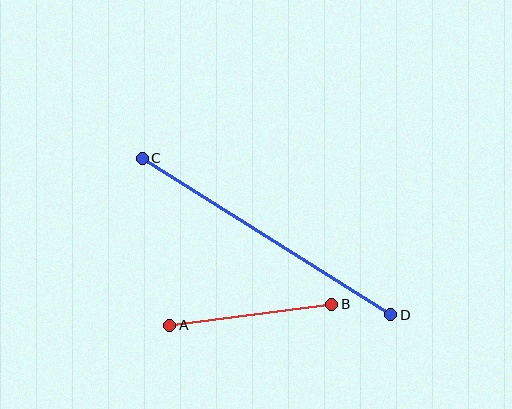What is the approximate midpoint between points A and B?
The midpoint is at approximately (251, 315) pixels.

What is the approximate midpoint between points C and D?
The midpoint is at approximately (267, 237) pixels.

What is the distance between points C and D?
The distance is approximately 294 pixels.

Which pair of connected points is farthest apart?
Points C and D are farthest apart.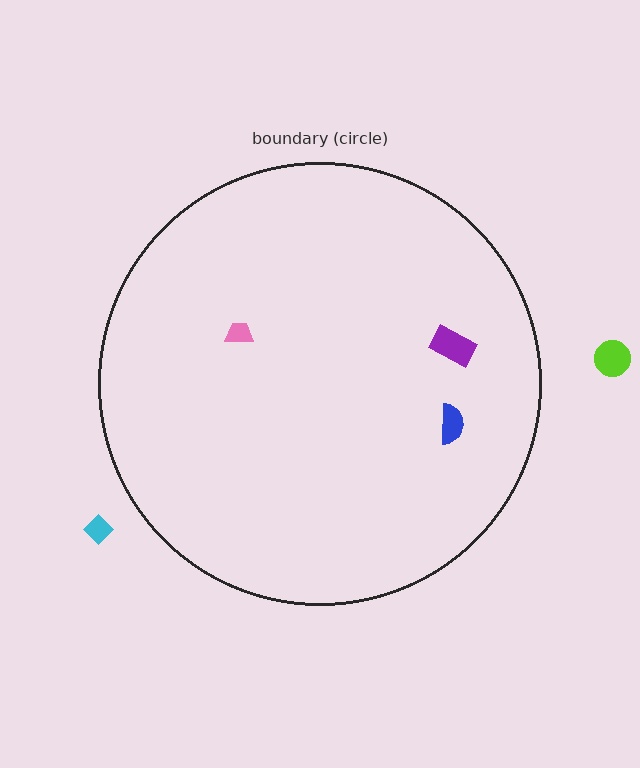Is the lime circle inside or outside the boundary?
Outside.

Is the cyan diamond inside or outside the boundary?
Outside.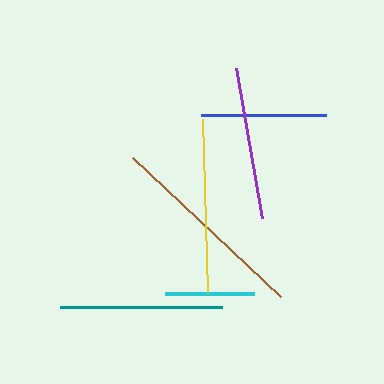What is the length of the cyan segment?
The cyan segment is approximately 89 pixels long.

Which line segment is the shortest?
The cyan line is the shortest at approximately 89 pixels.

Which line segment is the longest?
The brown line is the longest at approximately 202 pixels.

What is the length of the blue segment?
The blue segment is approximately 126 pixels long.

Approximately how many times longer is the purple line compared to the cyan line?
The purple line is approximately 1.7 times the length of the cyan line.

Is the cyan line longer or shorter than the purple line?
The purple line is longer than the cyan line.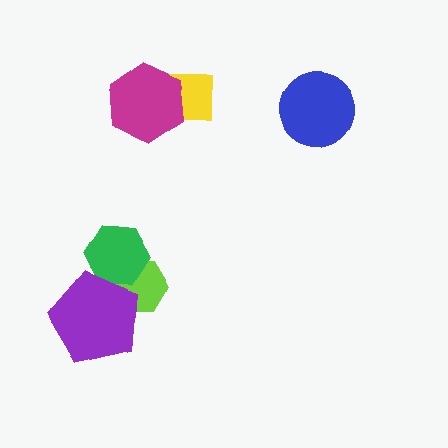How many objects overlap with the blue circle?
0 objects overlap with the blue circle.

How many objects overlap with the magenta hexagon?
1 object overlaps with the magenta hexagon.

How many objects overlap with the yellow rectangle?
1 object overlaps with the yellow rectangle.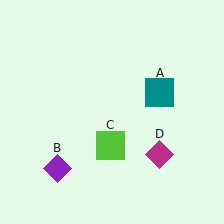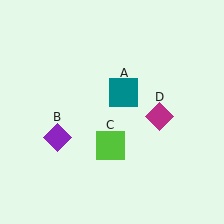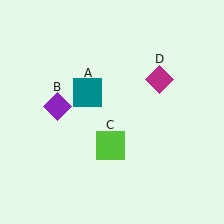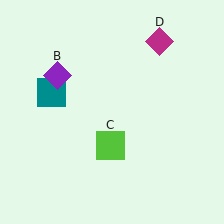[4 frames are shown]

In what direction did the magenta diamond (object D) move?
The magenta diamond (object D) moved up.